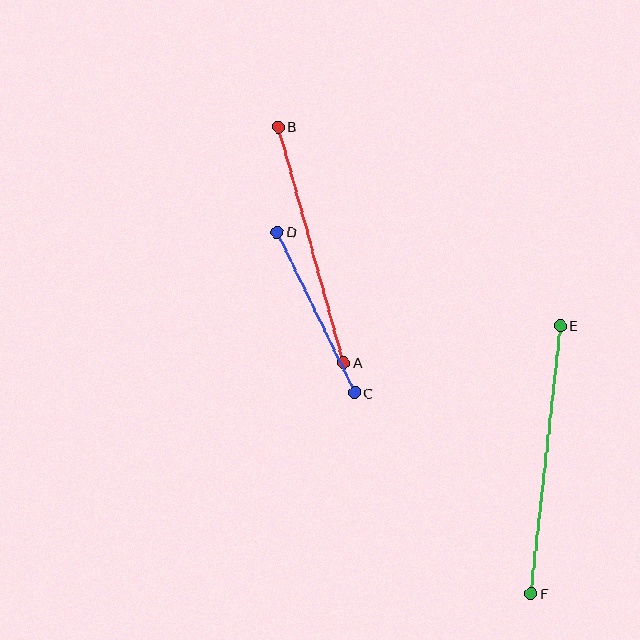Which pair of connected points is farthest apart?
Points E and F are farthest apart.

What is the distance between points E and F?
The distance is approximately 270 pixels.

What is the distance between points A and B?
The distance is approximately 245 pixels.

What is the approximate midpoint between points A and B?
The midpoint is at approximately (311, 245) pixels.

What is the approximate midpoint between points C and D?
The midpoint is at approximately (316, 312) pixels.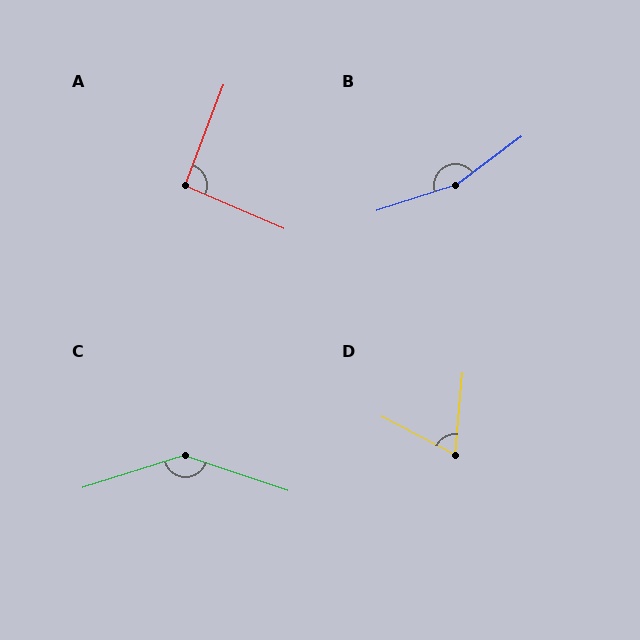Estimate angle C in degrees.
Approximately 144 degrees.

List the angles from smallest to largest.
D (68°), A (92°), C (144°), B (161°).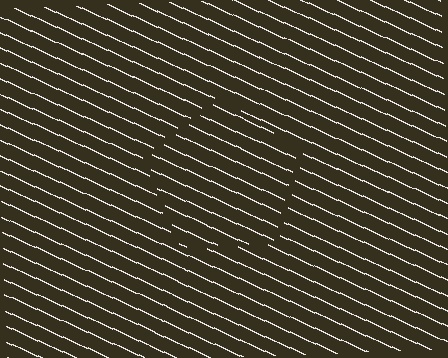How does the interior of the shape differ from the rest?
The interior of the shape contains the same grating, shifted by half a period — the contour is defined by the phase discontinuity where line-ends from the inner and outer gratings abut.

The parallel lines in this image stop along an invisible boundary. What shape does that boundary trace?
An illusory pentagon. The interior of the shape contains the same grating, shifted by half a period — the contour is defined by the phase discontinuity where line-ends from the inner and outer gratings abut.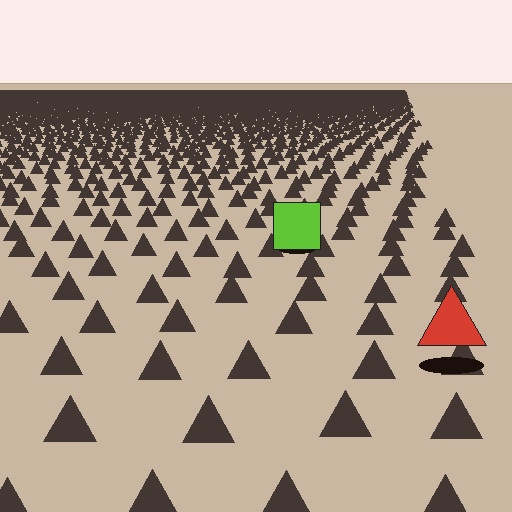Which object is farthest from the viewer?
The lime square is farthest from the viewer. It appears smaller and the ground texture around it is denser.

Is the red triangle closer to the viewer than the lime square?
Yes. The red triangle is closer — you can tell from the texture gradient: the ground texture is coarser near it.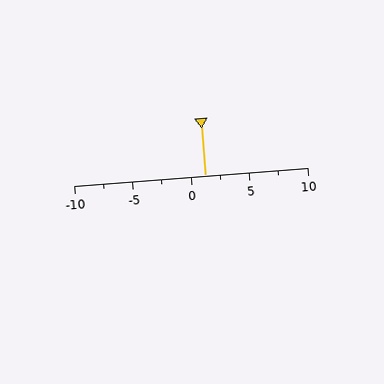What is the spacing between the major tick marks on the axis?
The major ticks are spaced 5 apart.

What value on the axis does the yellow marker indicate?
The marker indicates approximately 1.2.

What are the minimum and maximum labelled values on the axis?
The axis runs from -10 to 10.